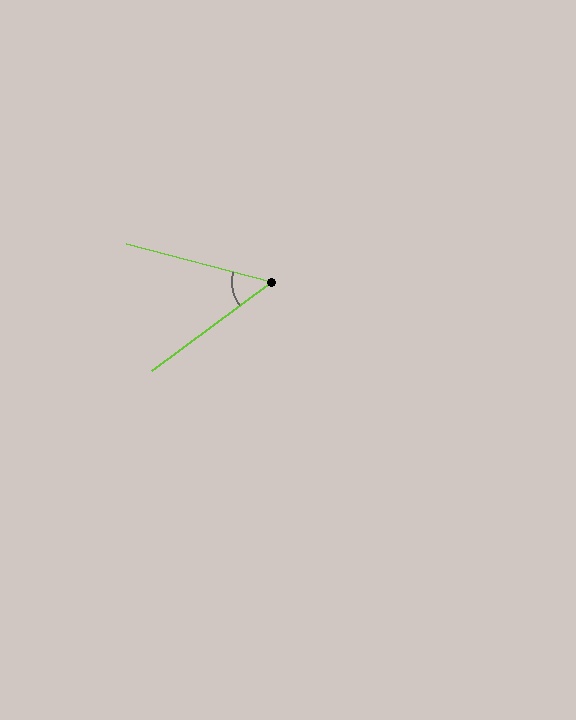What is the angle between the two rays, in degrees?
Approximately 51 degrees.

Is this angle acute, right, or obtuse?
It is acute.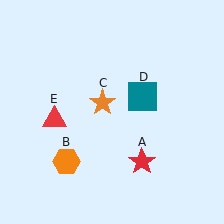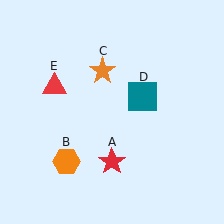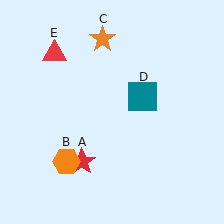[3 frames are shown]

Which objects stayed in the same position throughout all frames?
Orange hexagon (object B) and teal square (object D) remained stationary.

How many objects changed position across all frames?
3 objects changed position: red star (object A), orange star (object C), red triangle (object E).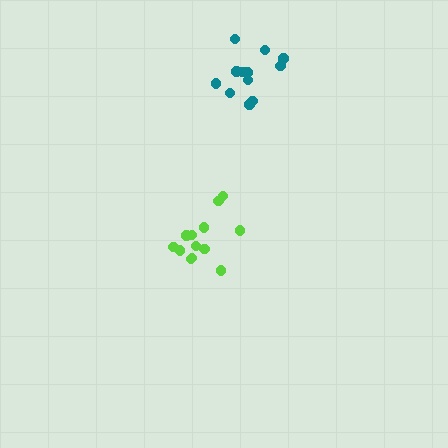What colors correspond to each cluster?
The clusters are colored: lime, teal.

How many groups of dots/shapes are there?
There are 2 groups.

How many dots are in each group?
Group 1: 13 dots, Group 2: 12 dots (25 total).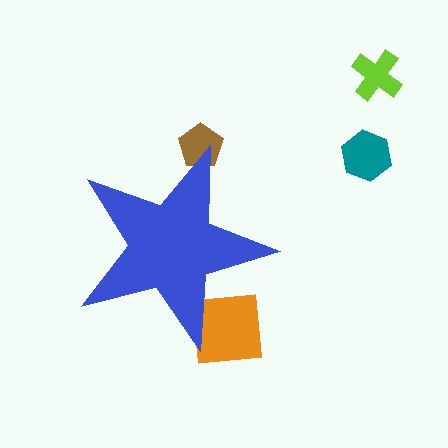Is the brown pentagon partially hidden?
Yes, the brown pentagon is partially hidden behind the blue star.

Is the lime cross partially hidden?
No, the lime cross is fully visible.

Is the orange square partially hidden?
Yes, the orange square is partially hidden behind the blue star.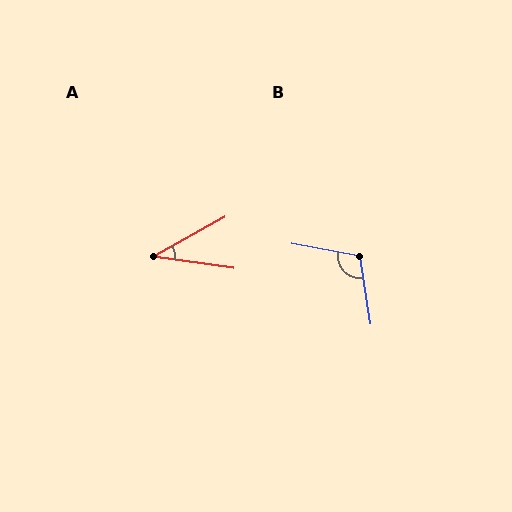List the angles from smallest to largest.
A (37°), B (110°).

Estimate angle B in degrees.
Approximately 110 degrees.